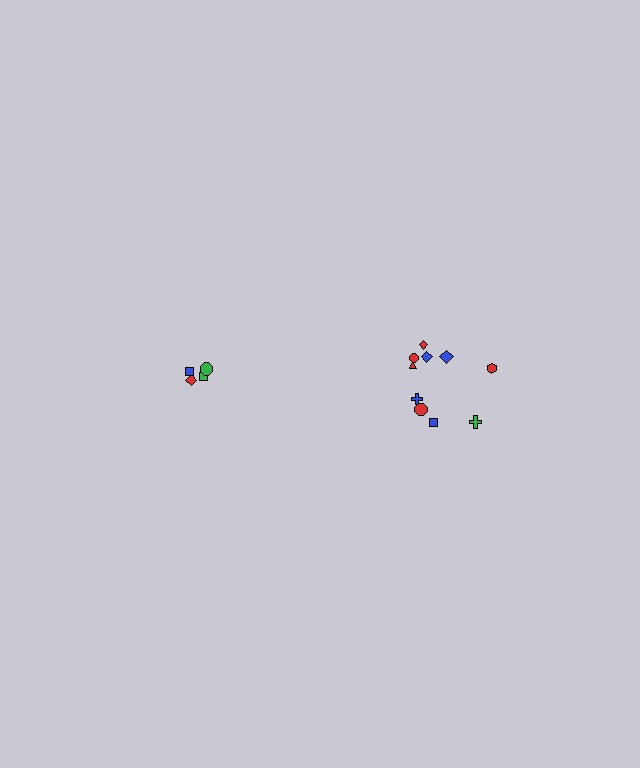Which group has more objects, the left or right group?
The right group.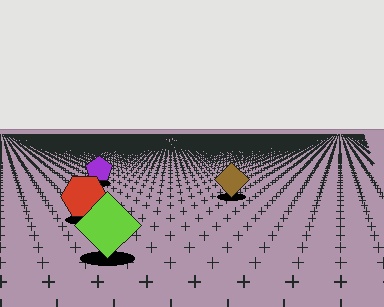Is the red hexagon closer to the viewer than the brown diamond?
Yes. The red hexagon is closer — you can tell from the texture gradient: the ground texture is coarser near it.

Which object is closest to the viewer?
The lime diamond is closest. The texture marks near it are larger and more spread out.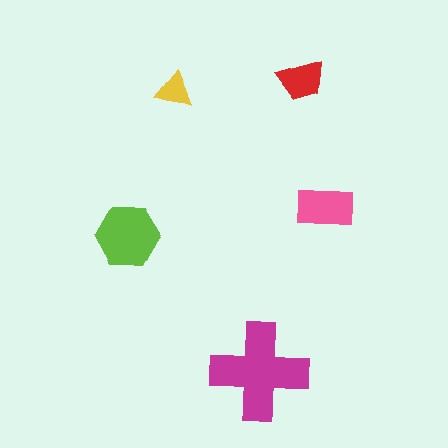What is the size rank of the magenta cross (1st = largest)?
1st.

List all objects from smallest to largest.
The yellow triangle, the red trapezoid, the pink rectangle, the lime hexagon, the magenta cross.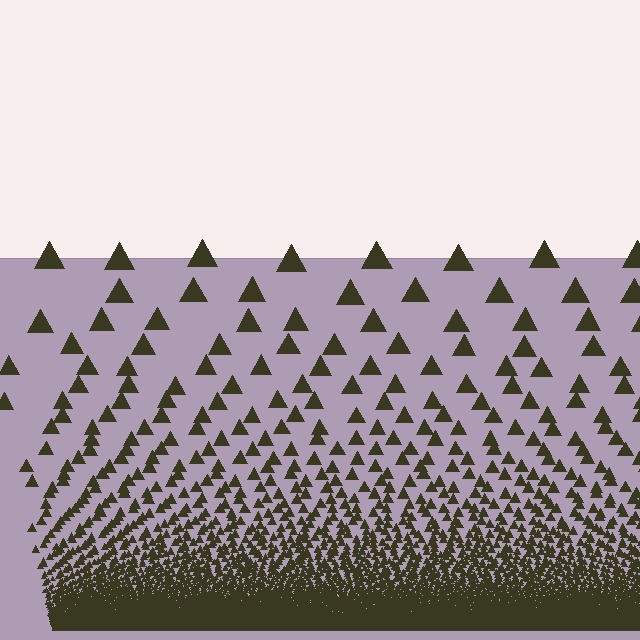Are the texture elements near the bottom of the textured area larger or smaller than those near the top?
Smaller. The gradient is inverted — elements near the bottom are smaller and denser.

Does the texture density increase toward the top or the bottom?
Density increases toward the bottom.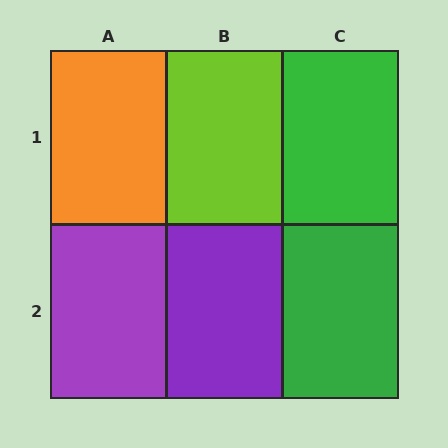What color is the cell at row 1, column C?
Green.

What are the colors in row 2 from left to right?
Purple, purple, green.